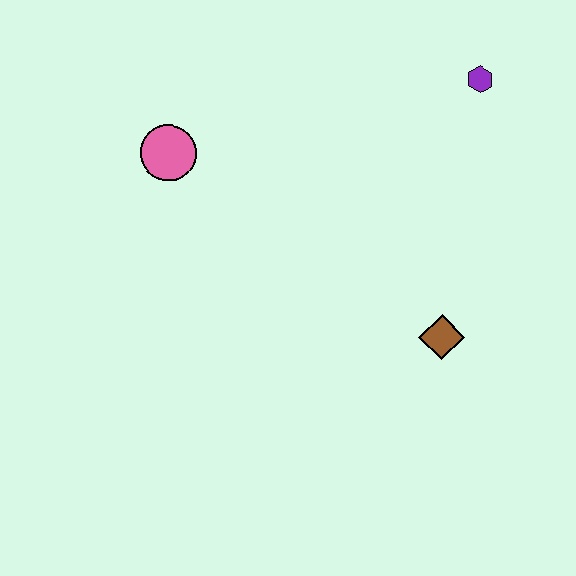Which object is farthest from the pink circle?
The brown diamond is farthest from the pink circle.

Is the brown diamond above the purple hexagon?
No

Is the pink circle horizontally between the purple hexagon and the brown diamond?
No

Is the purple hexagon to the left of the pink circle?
No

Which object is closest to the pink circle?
The purple hexagon is closest to the pink circle.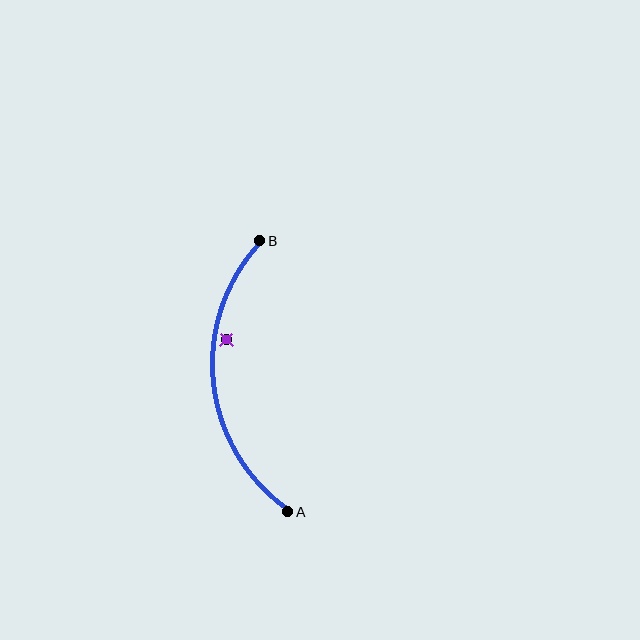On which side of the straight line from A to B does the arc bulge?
The arc bulges to the left of the straight line connecting A and B.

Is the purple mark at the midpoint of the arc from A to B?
No — the purple mark does not lie on the arc at all. It sits slightly inside the curve.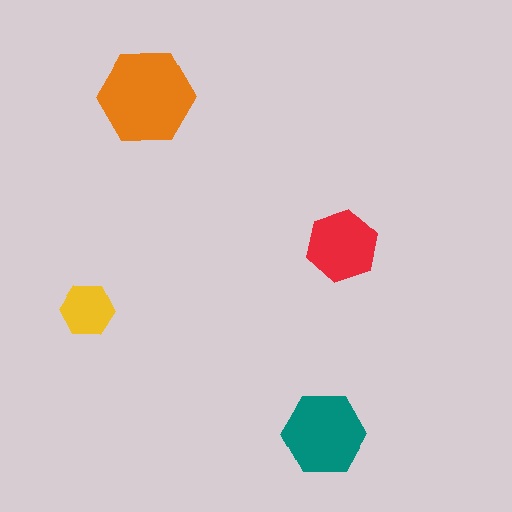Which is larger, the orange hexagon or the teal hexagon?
The orange one.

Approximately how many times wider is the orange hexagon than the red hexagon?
About 1.5 times wider.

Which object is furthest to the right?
The red hexagon is rightmost.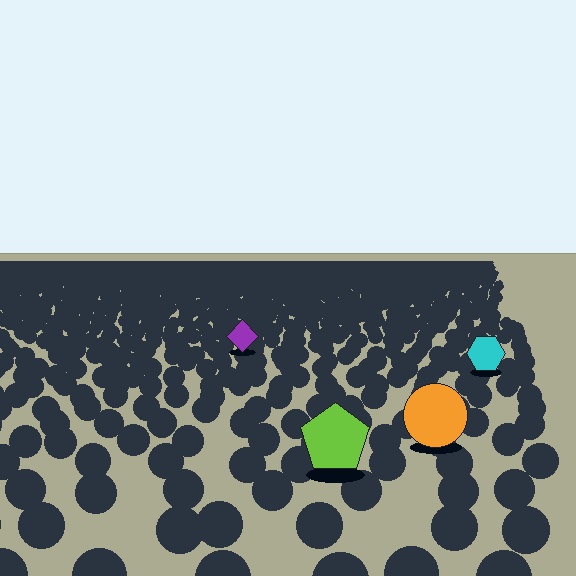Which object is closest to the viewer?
The lime pentagon is closest. The texture marks near it are larger and more spread out.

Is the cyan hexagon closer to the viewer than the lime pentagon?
No. The lime pentagon is closer — you can tell from the texture gradient: the ground texture is coarser near it.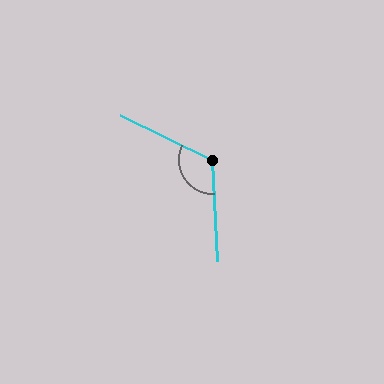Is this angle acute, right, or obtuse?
It is obtuse.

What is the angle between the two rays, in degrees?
Approximately 118 degrees.